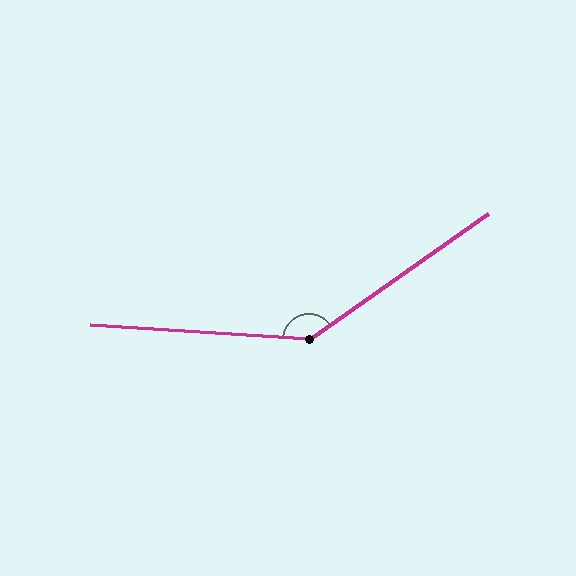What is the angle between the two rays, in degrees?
Approximately 141 degrees.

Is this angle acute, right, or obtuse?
It is obtuse.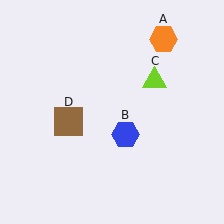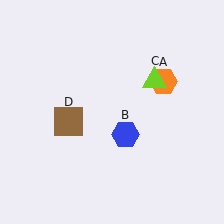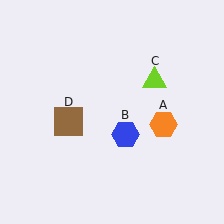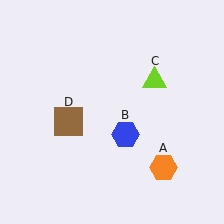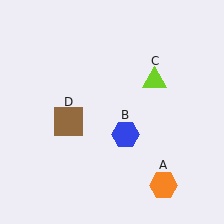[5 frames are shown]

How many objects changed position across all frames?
1 object changed position: orange hexagon (object A).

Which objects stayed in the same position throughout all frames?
Blue hexagon (object B) and lime triangle (object C) and brown square (object D) remained stationary.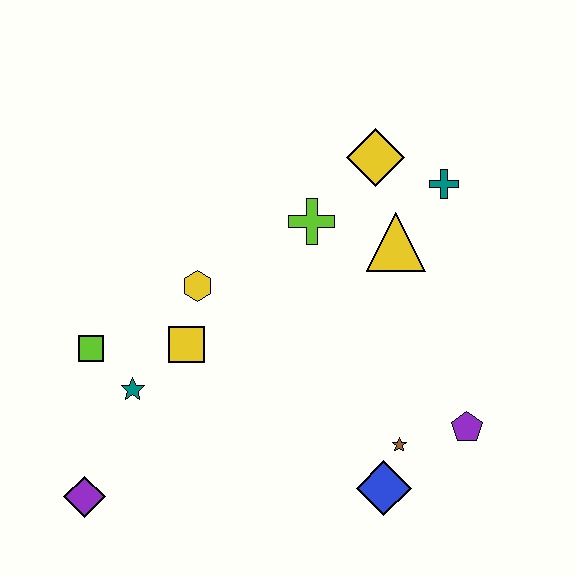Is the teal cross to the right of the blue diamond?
Yes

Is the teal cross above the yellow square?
Yes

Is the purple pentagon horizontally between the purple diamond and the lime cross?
No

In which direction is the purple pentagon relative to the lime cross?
The purple pentagon is below the lime cross.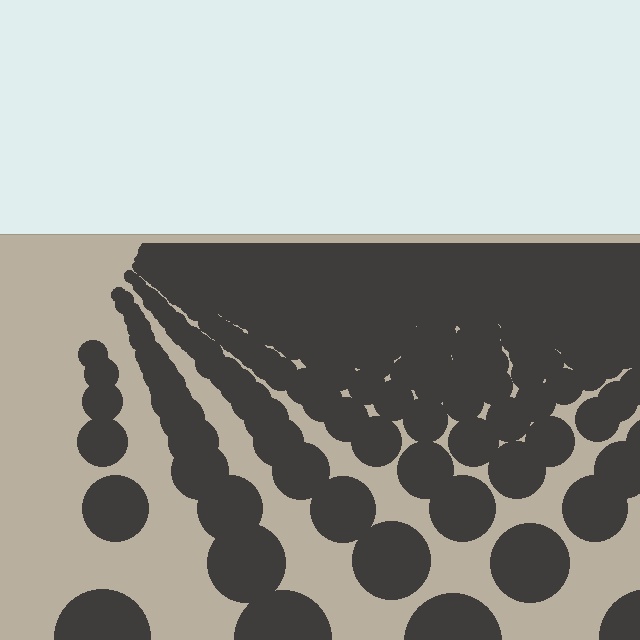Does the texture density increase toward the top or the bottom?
Density increases toward the top.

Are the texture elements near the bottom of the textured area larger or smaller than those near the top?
Larger. Near the bottom, elements are closer to the viewer and appear at a bigger on-screen size.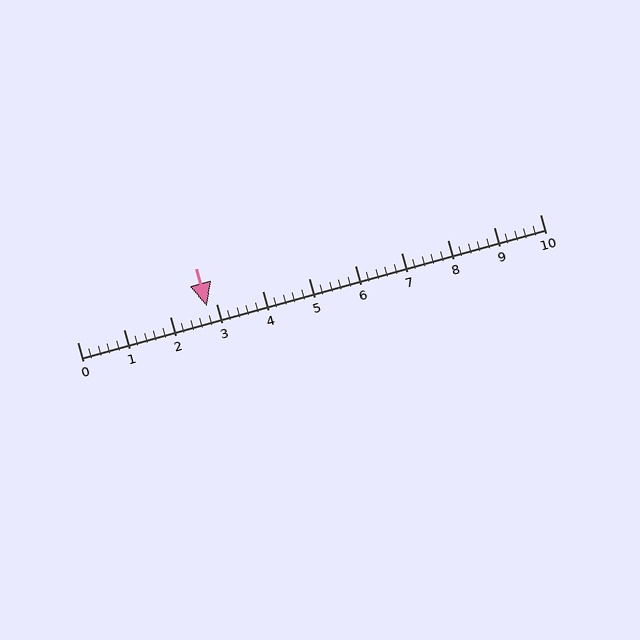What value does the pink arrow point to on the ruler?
The pink arrow points to approximately 2.8.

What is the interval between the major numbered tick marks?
The major tick marks are spaced 1 units apart.